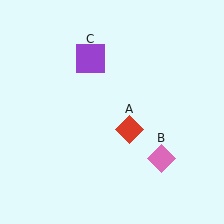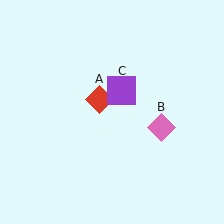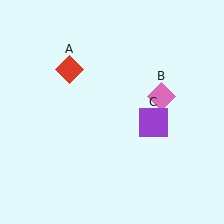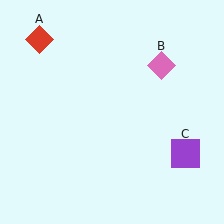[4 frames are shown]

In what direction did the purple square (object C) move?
The purple square (object C) moved down and to the right.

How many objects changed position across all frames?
3 objects changed position: red diamond (object A), pink diamond (object B), purple square (object C).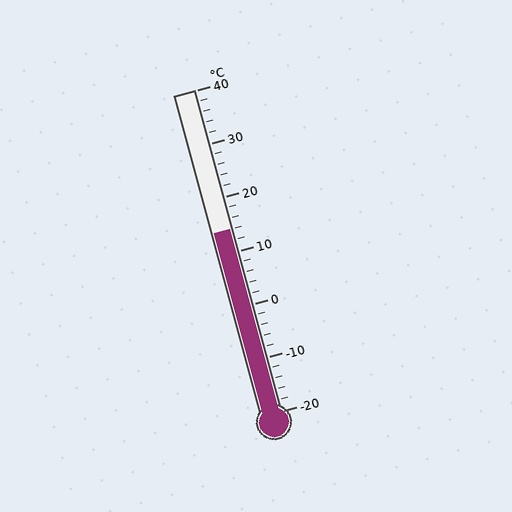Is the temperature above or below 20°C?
The temperature is below 20°C.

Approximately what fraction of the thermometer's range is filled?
The thermometer is filled to approximately 55% of its range.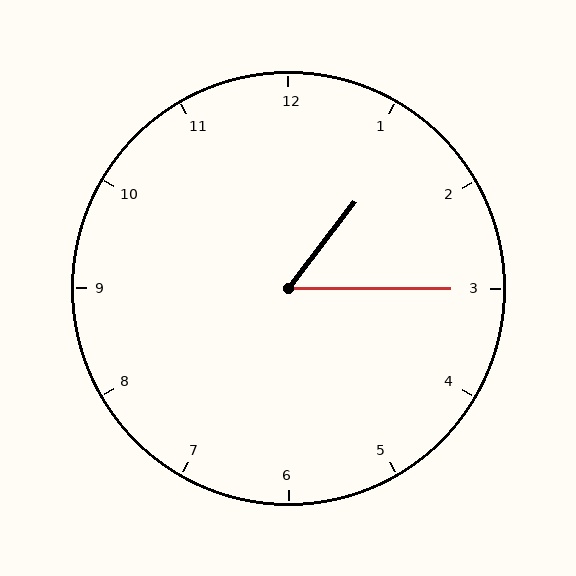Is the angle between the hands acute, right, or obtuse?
It is acute.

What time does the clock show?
1:15.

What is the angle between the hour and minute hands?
Approximately 52 degrees.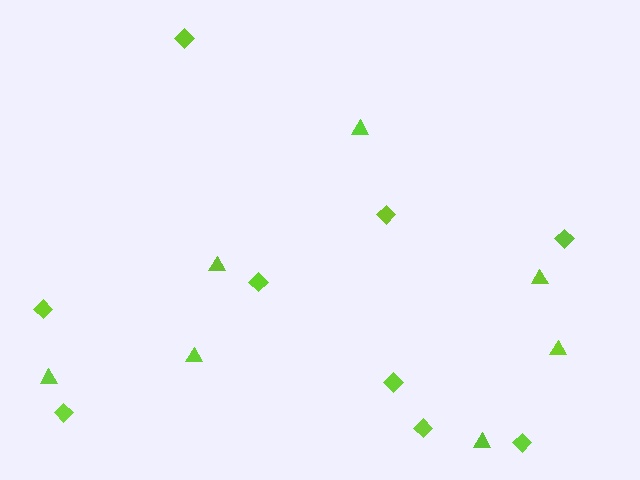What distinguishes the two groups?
There are 2 groups: one group of triangles (7) and one group of diamonds (9).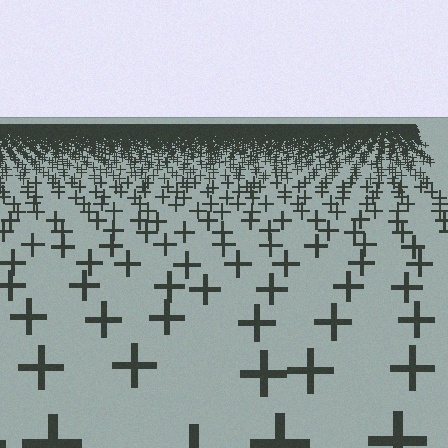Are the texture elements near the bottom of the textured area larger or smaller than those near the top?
Larger. Near the bottom, elements are closer to the viewer and appear at a bigger on-screen size.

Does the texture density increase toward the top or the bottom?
Density increases toward the top.